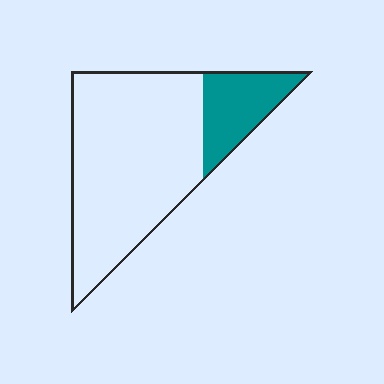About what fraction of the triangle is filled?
About one fifth (1/5).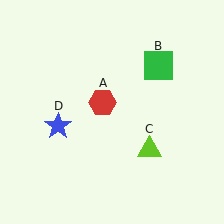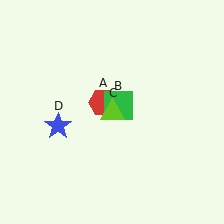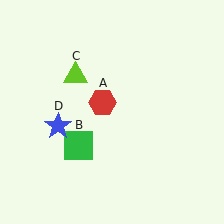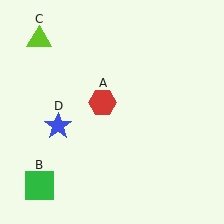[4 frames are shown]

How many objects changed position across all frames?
2 objects changed position: green square (object B), lime triangle (object C).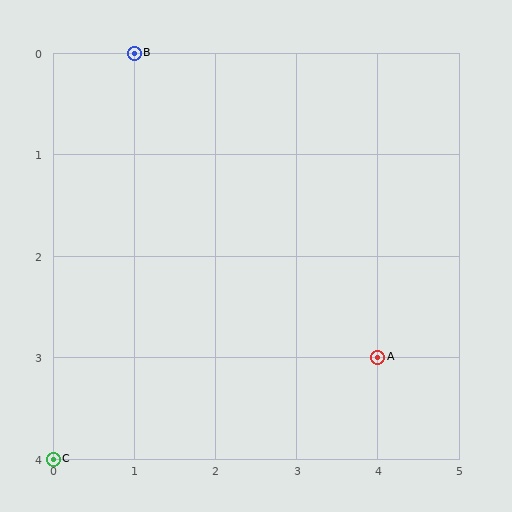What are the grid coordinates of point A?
Point A is at grid coordinates (4, 3).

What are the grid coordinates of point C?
Point C is at grid coordinates (0, 4).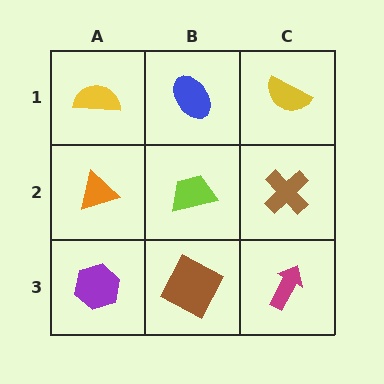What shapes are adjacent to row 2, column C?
A yellow semicircle (row 1, column C), a magenta arrow (row 3, column C), a lime trapezoid (row 2, column B).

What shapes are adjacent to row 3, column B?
A lime trapezoid (row 2, column B), a purple hexagon (row 3, column A), a magenta arrow (row 3, column C).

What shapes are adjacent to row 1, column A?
An orange triangle (row 2, column A), a blue ellipse (row 1, column B).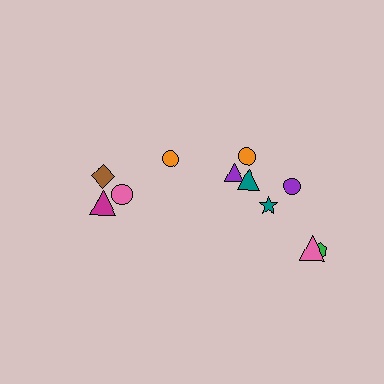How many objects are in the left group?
There are 4 objects.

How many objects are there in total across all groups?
There are 11 objects.